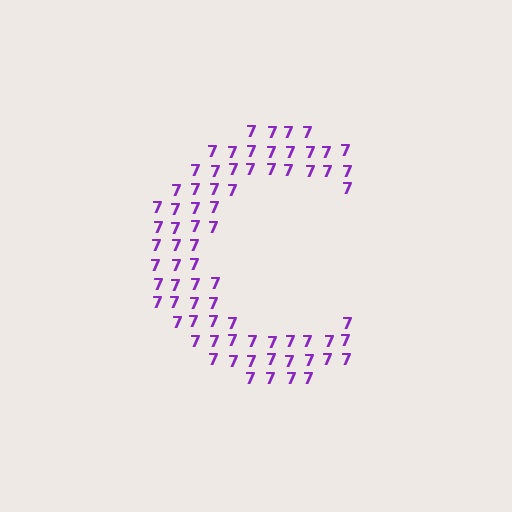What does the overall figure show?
The overall figure shows the letter C.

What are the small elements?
The small elements are digit 7's.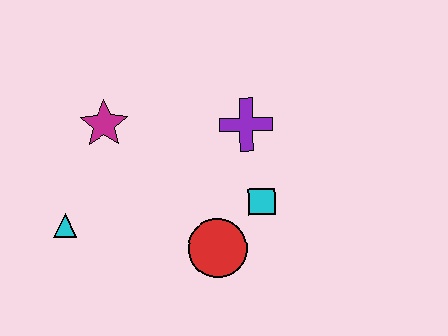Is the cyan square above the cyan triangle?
Yes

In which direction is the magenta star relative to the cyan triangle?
The magenta star is above the cyan triangle.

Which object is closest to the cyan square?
The red circle is closest to the cyan square.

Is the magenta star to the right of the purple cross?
No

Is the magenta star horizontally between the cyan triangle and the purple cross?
Yes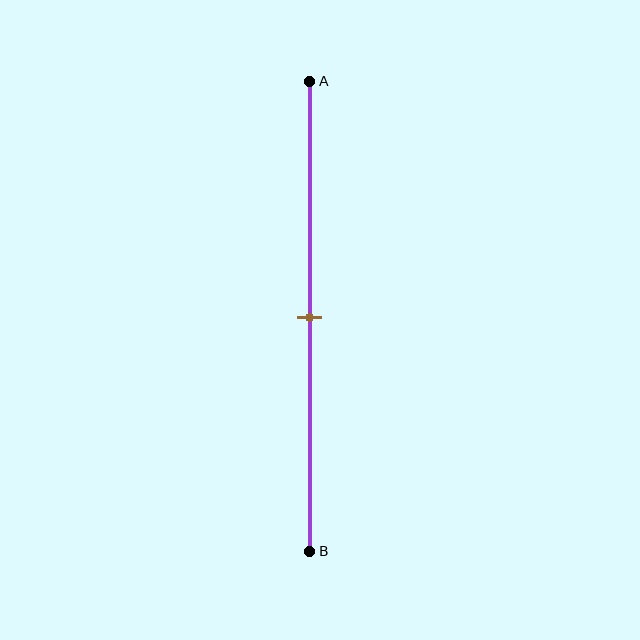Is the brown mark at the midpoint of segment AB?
Yes, the mark is approximately at the midpoint.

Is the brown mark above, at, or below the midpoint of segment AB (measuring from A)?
The brown mark is approximately at the midpoint of segment AB.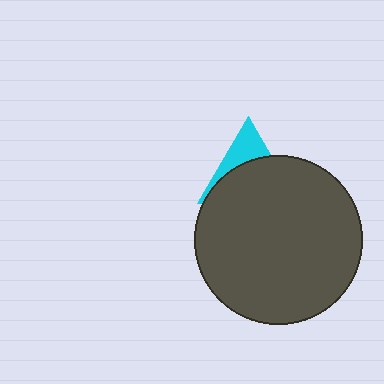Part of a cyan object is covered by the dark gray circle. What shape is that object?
It is a triangle.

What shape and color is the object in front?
The object in front is a dark gray circle.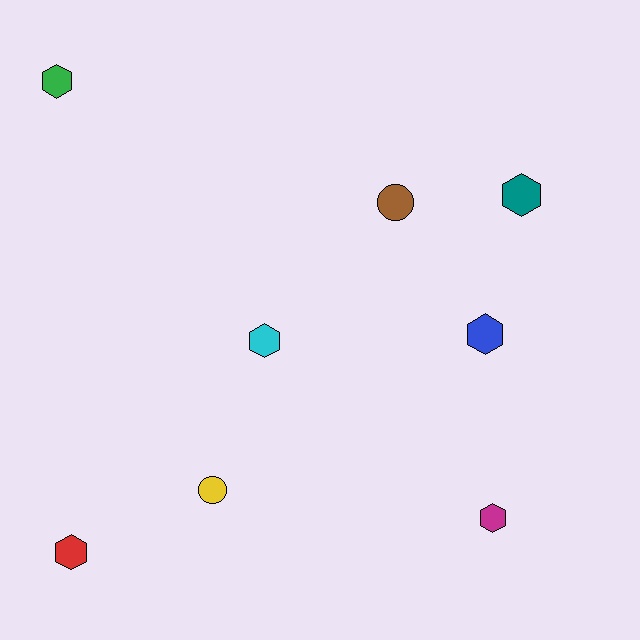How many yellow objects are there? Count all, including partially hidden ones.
There is 1 yellow object.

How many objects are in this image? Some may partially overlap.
There are 8 objects.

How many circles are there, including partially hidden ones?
There are 2 circles.